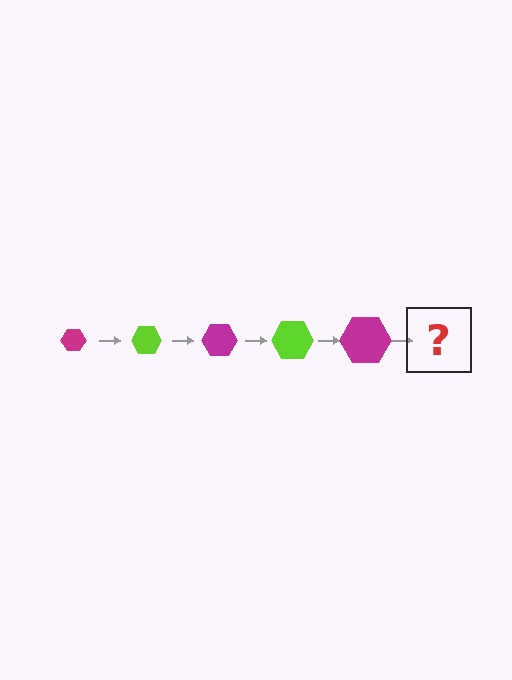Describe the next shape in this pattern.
It should be a lime hexagon, larger than the previous one.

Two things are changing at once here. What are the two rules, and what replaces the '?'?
The two rules are that the hexagon grows larger each step and the color cycles through magenta and lime. The '?' should be a lime hexagon, larger than the previous one.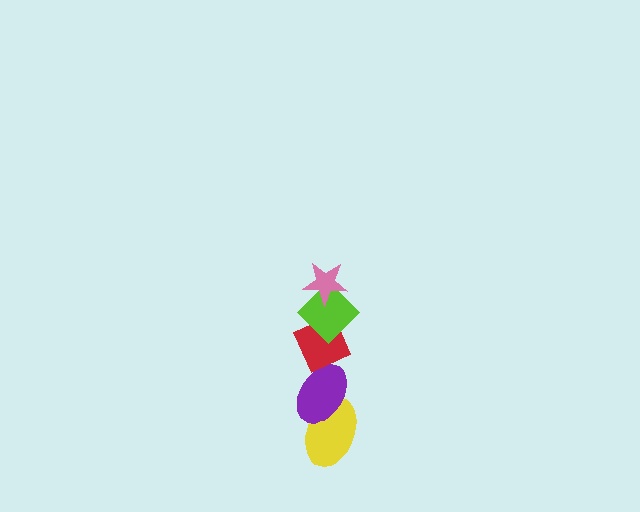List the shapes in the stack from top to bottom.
From top to bottom: the pink star, the lime diamond, the red diamond, the purple ellipse, the yellow ellipse.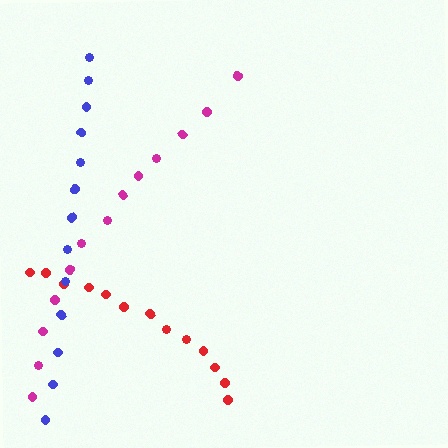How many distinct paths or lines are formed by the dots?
There are 3 distinct paths.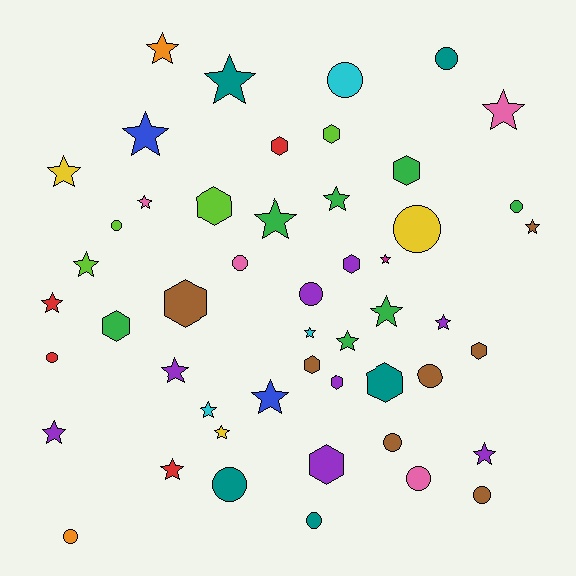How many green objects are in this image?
There are 7 green objects.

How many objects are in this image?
There are 50 objects.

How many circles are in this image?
There are 15 circles.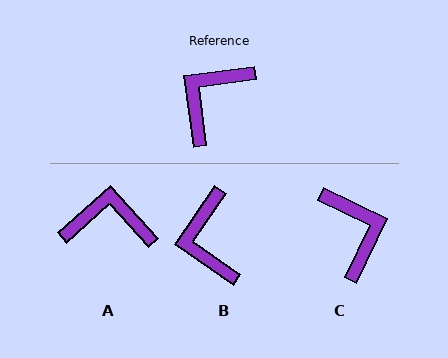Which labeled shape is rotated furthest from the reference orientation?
C, about 123 degrees away.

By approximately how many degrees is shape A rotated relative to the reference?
Approximately 56 degrees clockwise.